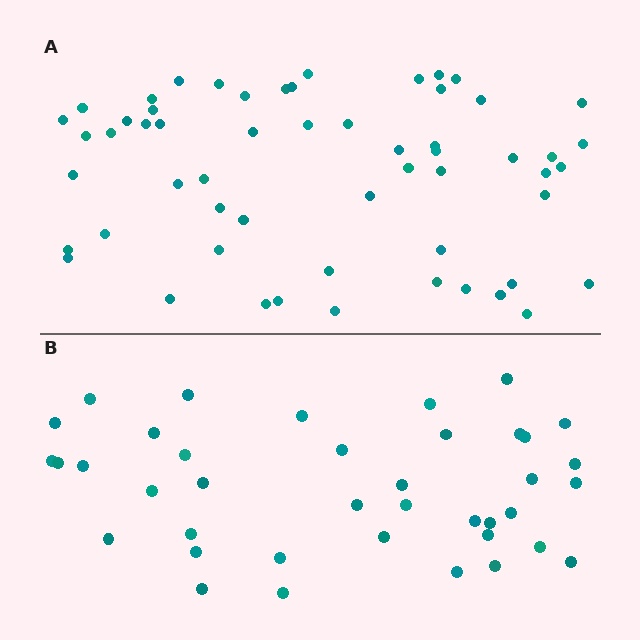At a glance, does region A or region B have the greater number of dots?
Region A (the top region) has more dots.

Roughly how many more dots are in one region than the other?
Region A has approximately 20 more dots than region B.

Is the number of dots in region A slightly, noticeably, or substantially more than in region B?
Region A has substantially more. The ratio is roughly 1.5 to 1.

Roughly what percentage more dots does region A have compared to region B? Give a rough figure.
About 45% more.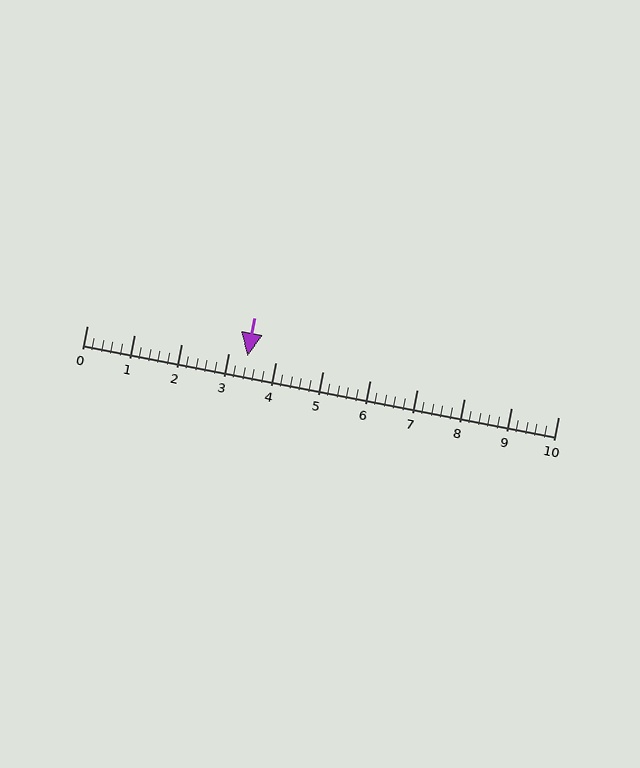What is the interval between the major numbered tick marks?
The major tick marks are spaced 1 units apart.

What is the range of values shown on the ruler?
The ruler shows values from 0 to 10.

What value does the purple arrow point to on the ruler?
The purple arrow points to approximately 3.4.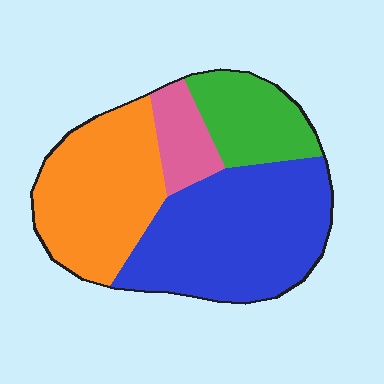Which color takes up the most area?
Blue, at roughly 40%.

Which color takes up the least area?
Pink, at roughly 10%.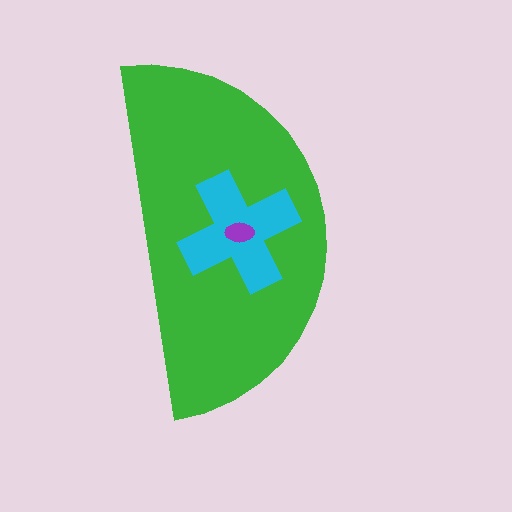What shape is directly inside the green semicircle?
The cyan cross.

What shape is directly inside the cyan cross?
The purple ellipse.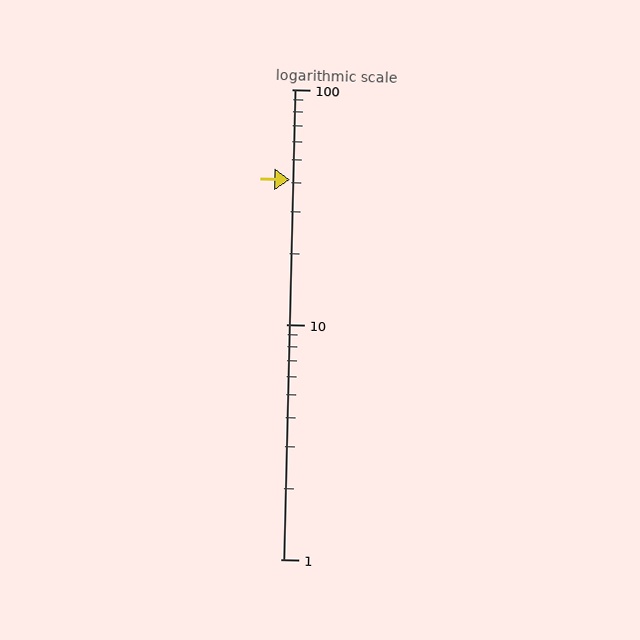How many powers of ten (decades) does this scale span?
The scale spans 2 decades, from 1 to 100.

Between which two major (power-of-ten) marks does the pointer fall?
The pointer is between 10 and 100.